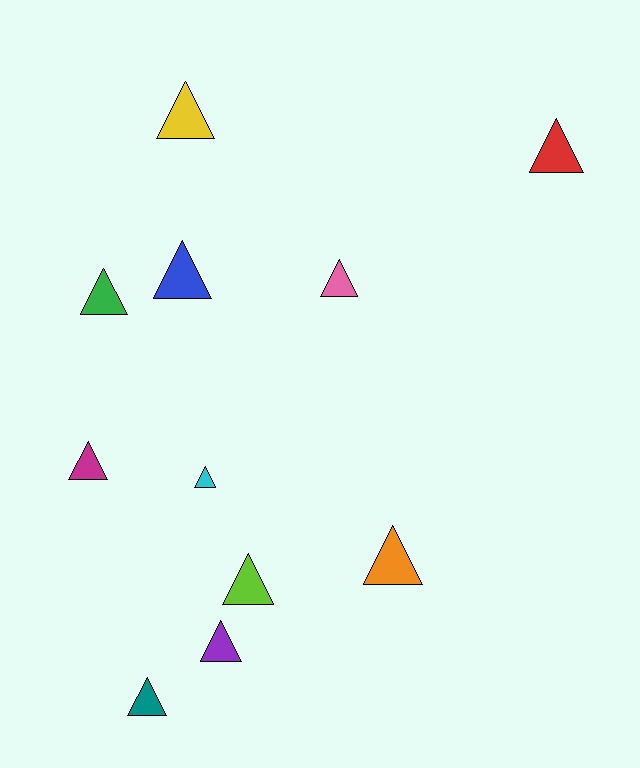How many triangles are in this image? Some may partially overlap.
There are 11 triangles.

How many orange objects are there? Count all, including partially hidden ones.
There is 1 orange object.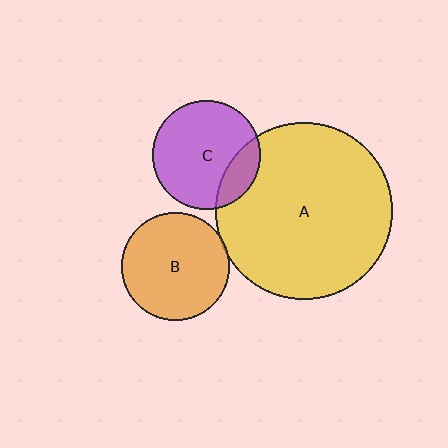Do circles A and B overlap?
Yes.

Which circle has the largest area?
Circle A (yellow).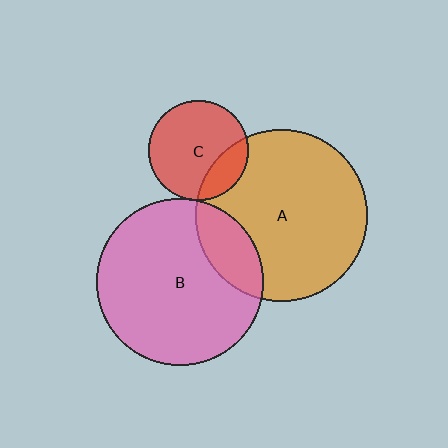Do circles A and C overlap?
Yes.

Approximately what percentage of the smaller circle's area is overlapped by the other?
Approximately 20%.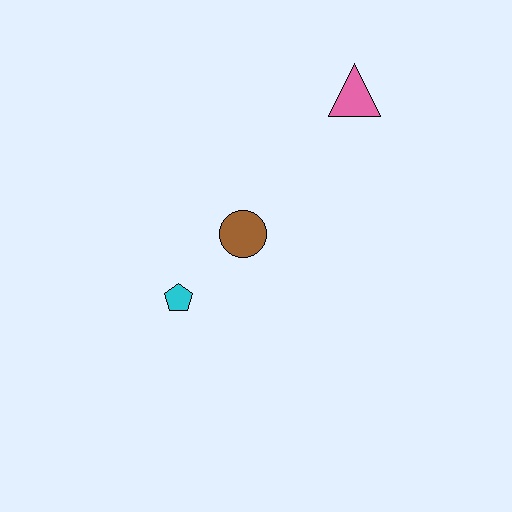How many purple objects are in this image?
There are no purple objects.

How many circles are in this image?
There is 1 circle.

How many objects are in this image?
There are 3 objects.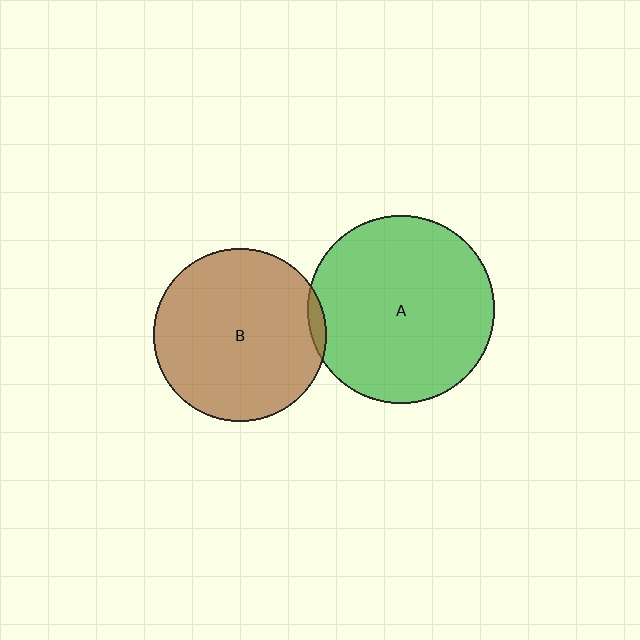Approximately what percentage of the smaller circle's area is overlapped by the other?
Approximately 5%.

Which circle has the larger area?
Circle A (green).